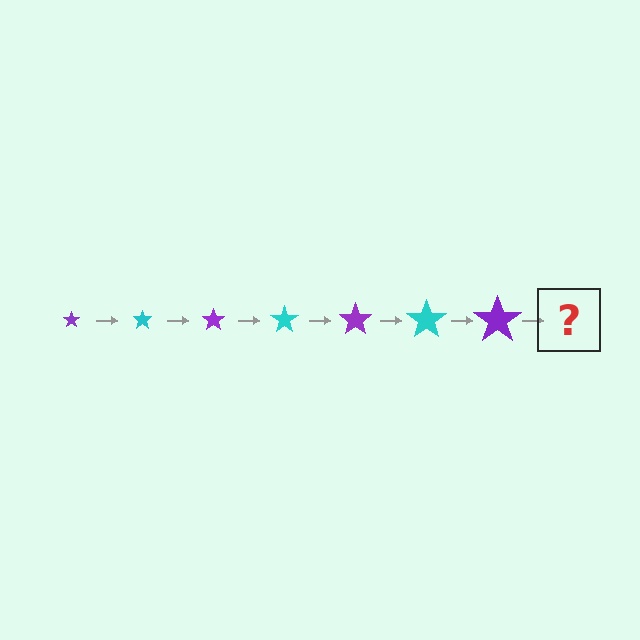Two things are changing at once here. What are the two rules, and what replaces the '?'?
The two rules are that the star grows larger each step and the color cycles through purple and cyan. The '?' should be a cyan star, larger than the previous one.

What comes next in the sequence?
The next element should be a cyan star, larger than the previous one.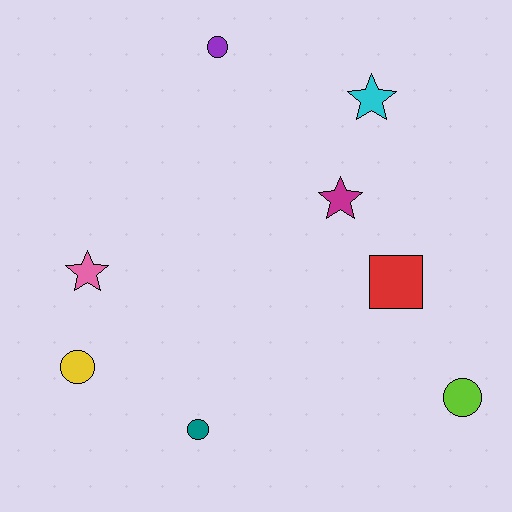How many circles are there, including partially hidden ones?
There are 4 circles.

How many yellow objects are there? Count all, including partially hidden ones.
There is 1 yellow object.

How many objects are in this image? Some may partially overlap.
There are 8 objects.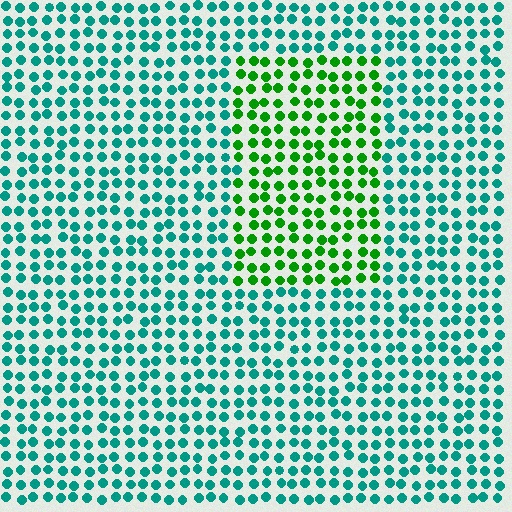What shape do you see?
I see a rectangle.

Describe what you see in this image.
The image is filled with small teal elements in a uniform arrangement. A rectangle-shaped region is visible where the elements are tinted to a slightly different hue, forming a subtle color boundary.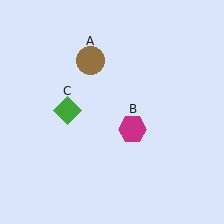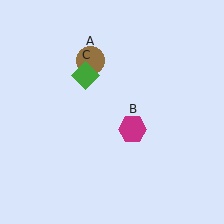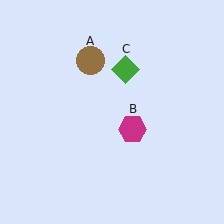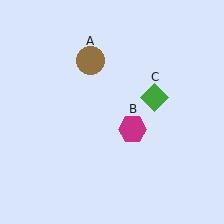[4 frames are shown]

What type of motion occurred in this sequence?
The green diamond (object C) rotated clockwise around the center of the scene.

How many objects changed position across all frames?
1 object changed position: green diamond (object C).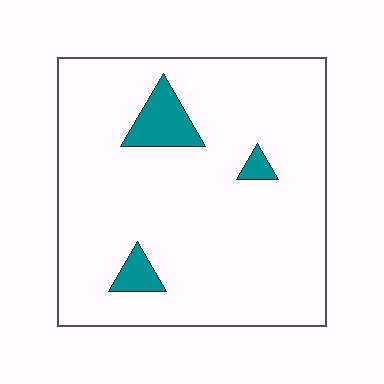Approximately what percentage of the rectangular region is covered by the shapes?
Approximately 10%.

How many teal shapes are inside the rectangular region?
3.